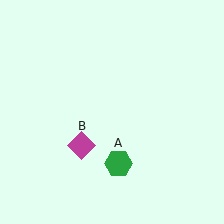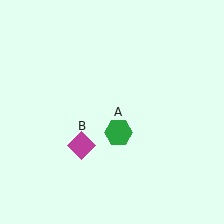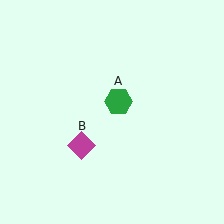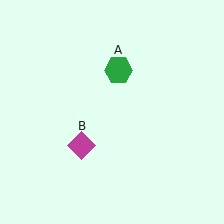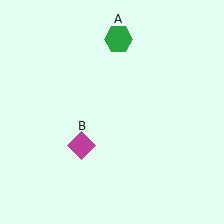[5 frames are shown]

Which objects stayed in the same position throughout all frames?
Magenta diamond (object B) remained stationary.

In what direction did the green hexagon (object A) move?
The green hexagon (object A) moved up.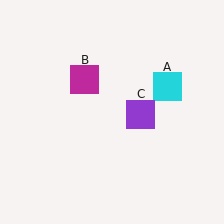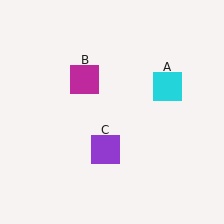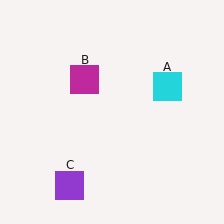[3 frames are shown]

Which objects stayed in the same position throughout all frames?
Cyan square (object A) and magenta square (object B) remained stationary.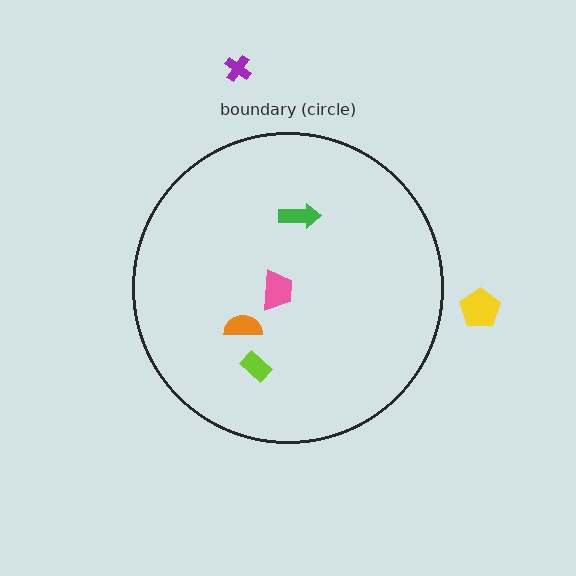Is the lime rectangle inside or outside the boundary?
Inside.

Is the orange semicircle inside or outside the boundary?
Inside.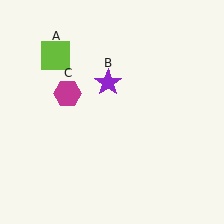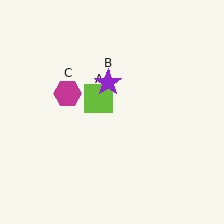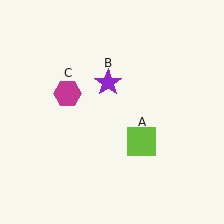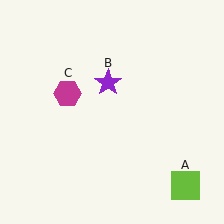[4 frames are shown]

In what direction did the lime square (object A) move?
The lime square (object A) moved down and to the right.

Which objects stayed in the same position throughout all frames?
Purple star (object B) and magenta hexagon (object C) remained stationary.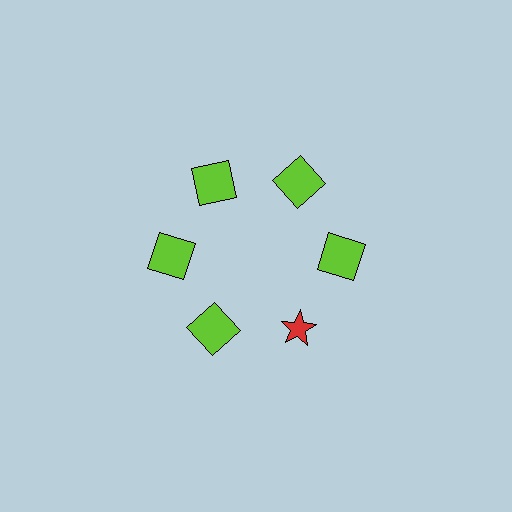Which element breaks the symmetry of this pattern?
The red star at roughly the 5 o'clock position breaks the symmetry. All other shapes are lime squares.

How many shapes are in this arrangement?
There are 6 shapes arranged in a ring pattern.